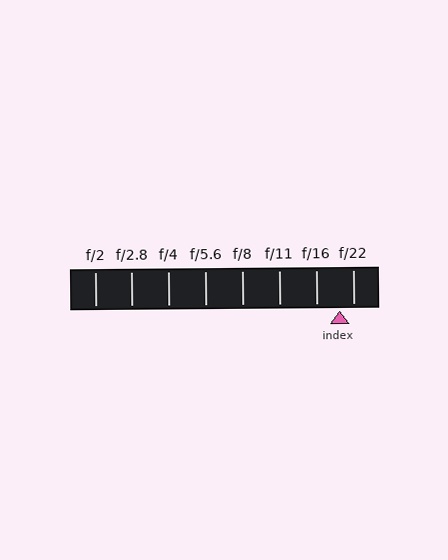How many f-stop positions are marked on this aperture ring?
There are 8 f-stop positions marked.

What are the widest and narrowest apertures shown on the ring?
The widest aperture shown is f/2 and the narrowest is f/22.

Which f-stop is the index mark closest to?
The index mark is closest to f/22.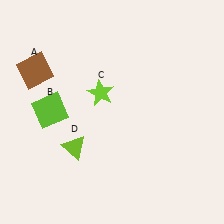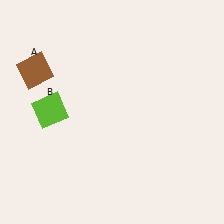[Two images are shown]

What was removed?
The lime triangle (D), the lime star (C) were removed in Image 2.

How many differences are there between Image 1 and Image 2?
There are 2 differences between the two images.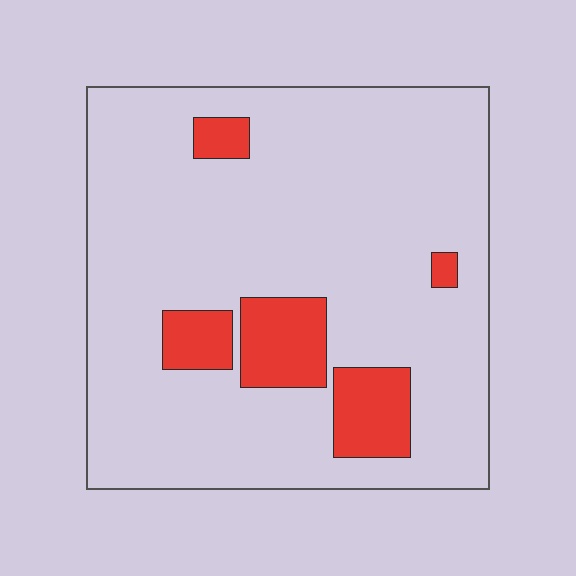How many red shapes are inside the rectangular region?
5.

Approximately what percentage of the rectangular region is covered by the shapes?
Approximately 15%.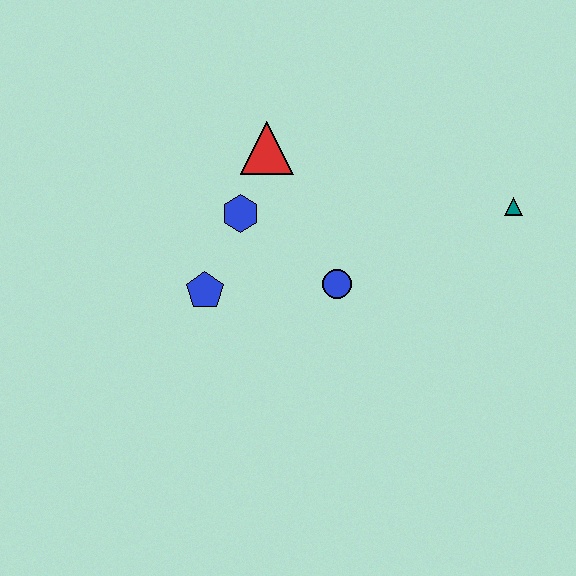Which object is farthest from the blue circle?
The teal triangle is farthest from the blue circle.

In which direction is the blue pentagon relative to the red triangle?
The blue pentagon is below the red triangle.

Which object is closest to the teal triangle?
The blue circle is closest to the teal triangle.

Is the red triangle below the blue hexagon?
No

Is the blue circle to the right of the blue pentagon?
Yes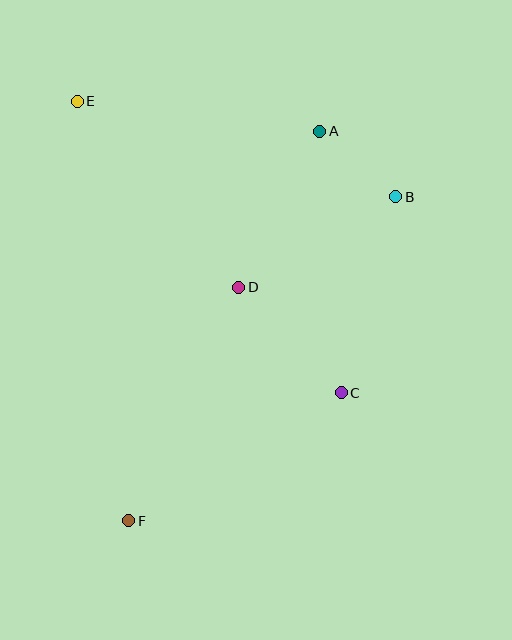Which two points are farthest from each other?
Points A and F are farthest from each other.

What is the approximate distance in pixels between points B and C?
The distance between B and C is approximately 204 pixels.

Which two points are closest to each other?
Points A and B are closest to each other.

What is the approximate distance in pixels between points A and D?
The distance between A and D is approximately 176 pixels.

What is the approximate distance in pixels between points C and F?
The distance between C and F is approximately 248 pixels.